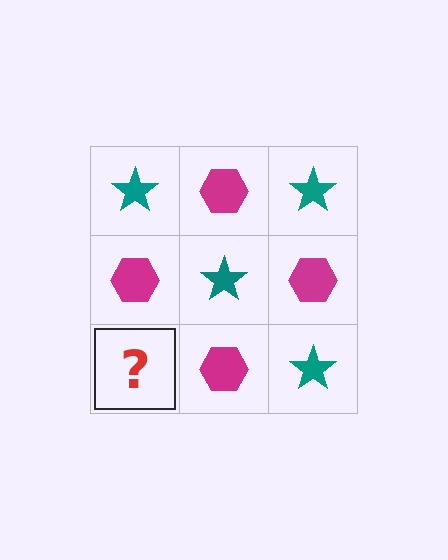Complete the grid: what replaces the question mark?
The question mark should be replaced with a teal star.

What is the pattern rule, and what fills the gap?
The rule is that it alternates teal star and magenta hexagon in a checkerboard pattern. The gap should be filled with a teal star.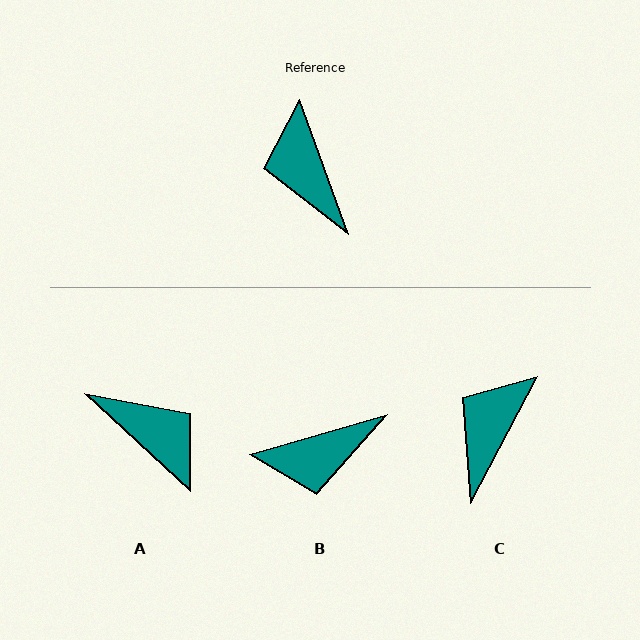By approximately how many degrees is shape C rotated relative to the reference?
Approximately 48 degrees clockwise.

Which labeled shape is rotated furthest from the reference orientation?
A, about 153 degrees away.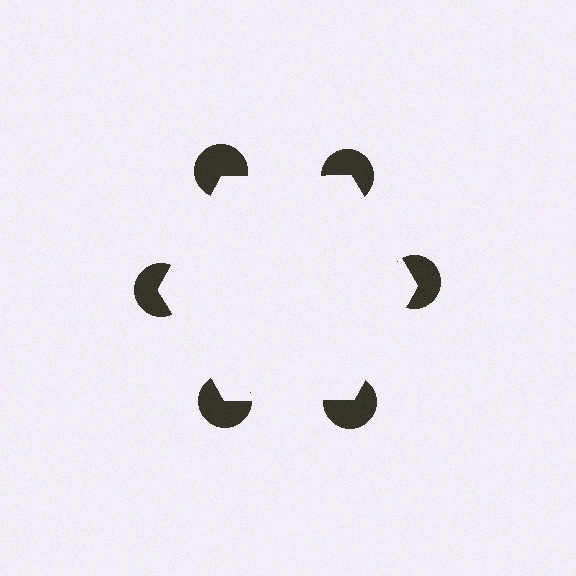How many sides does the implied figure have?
6 sides.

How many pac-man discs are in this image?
There are 6 — one at each vertex of the illusory hexagon.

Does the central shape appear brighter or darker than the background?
It typically appears slightly brighter than the background, even though no actual brightness change is drawn.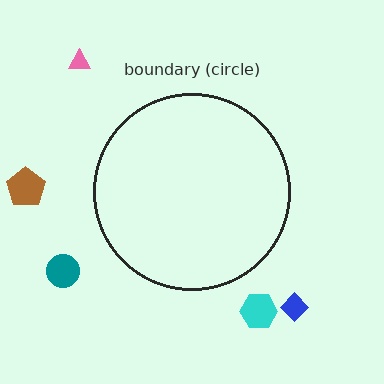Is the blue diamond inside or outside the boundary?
Outside.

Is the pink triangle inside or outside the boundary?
Outside.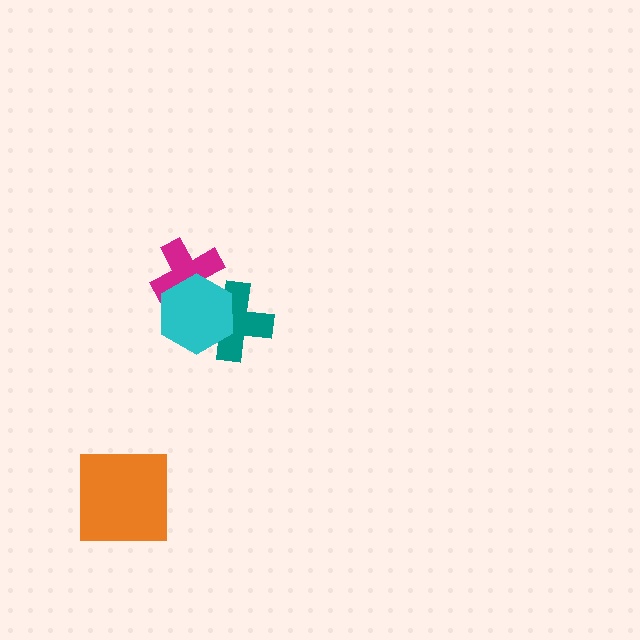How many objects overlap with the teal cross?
2 objects overlap with the teal cross.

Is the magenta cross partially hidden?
Yes, it is partially covered by another shape.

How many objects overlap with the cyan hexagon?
2 objects overlap with the cyan hexagon.